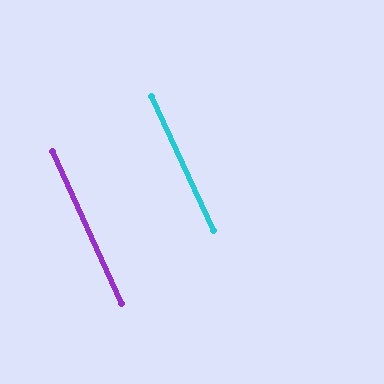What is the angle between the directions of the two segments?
Approximately 0 degrees.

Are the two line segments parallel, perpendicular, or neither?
Parallel — their directions differ by only 0.1°.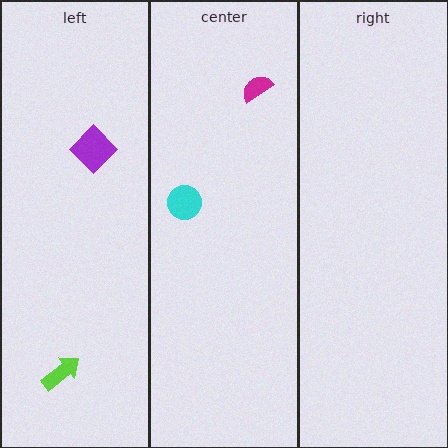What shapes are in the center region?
The cyan circle, the magenta semicircle.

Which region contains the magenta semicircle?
The center region.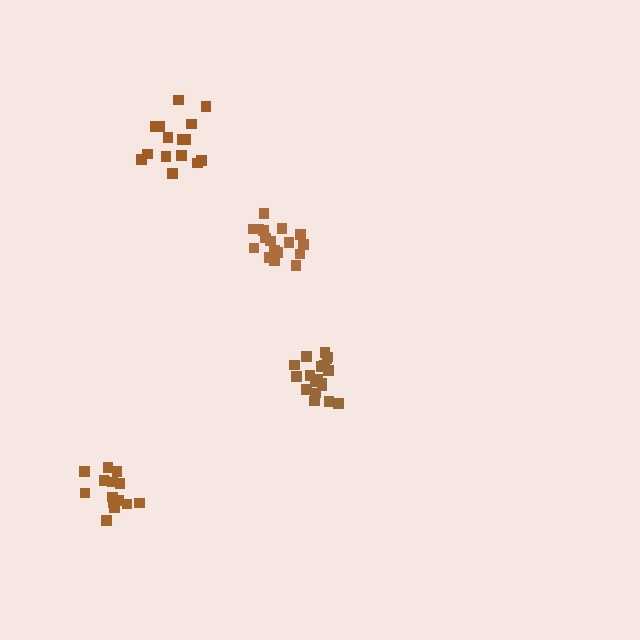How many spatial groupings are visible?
There are 4 spatial groupings.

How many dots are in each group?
Group 1: 20 dots, Group 2: 15 dots, Group 3: 15 dots, Group 4: 17 dots (67 total).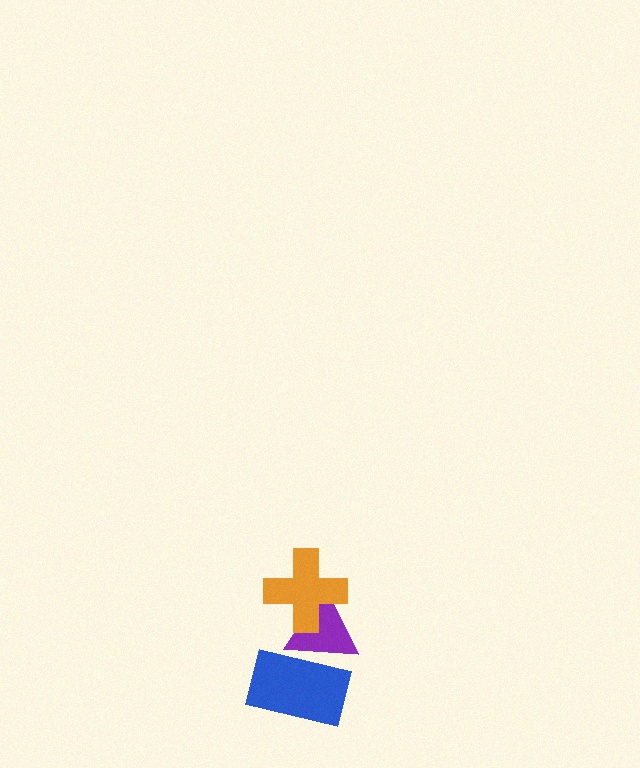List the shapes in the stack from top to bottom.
From top to bottom: the orange cross, the purple triangle, the blue rectangle.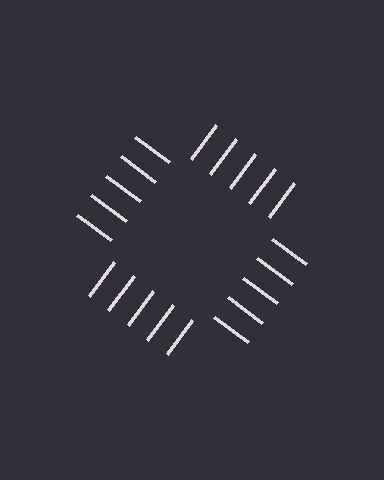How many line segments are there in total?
20 — 5 along each of the 4 edges.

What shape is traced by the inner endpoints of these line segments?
An illusory square — the line segments terminate on its edges but no continuous stroke is drawn.